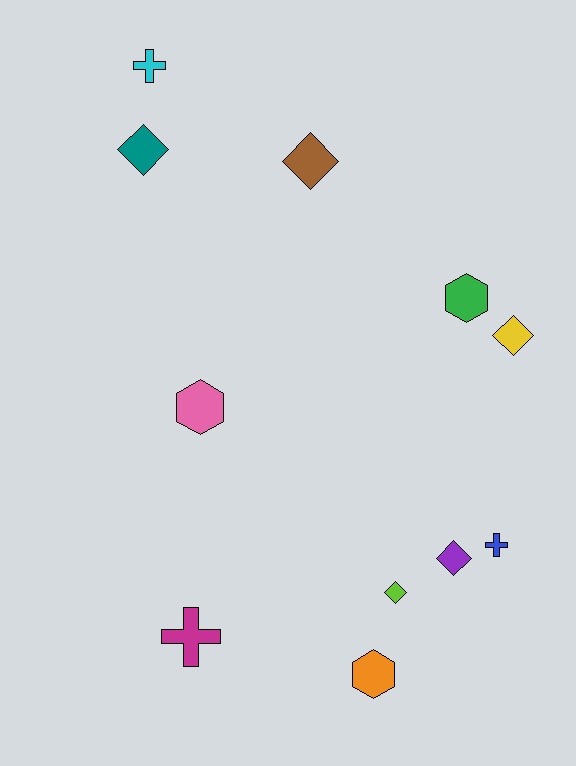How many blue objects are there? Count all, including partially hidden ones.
There is 1 blue object.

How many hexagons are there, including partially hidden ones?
There are 3 hexagons.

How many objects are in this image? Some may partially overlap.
There are 11 objects.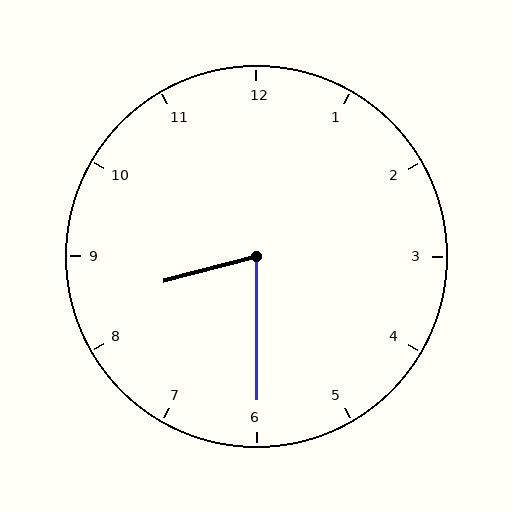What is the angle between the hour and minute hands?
Approximately 75 degrees.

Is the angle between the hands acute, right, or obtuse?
It is acute.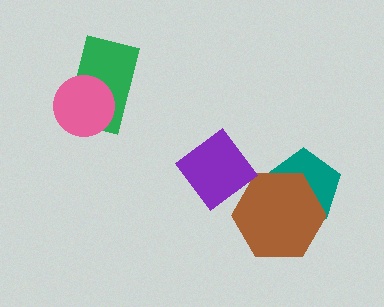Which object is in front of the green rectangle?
The pink circle is in front of the green rectangle.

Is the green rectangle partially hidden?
Yes, it is partially covered by another shape.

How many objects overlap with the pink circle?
1 object overlaps with the pink circle.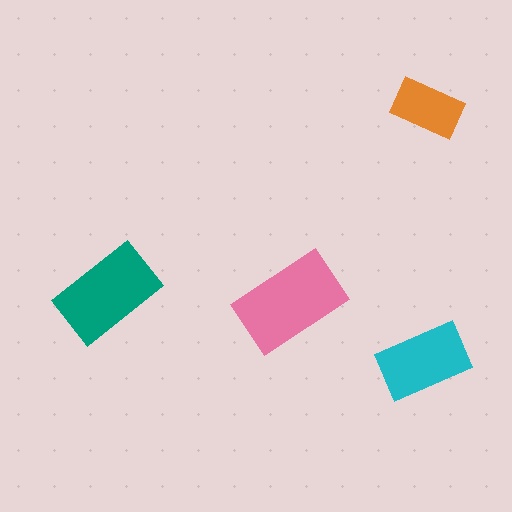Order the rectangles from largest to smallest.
the pink one, the teal one, the cyan one, the orange one.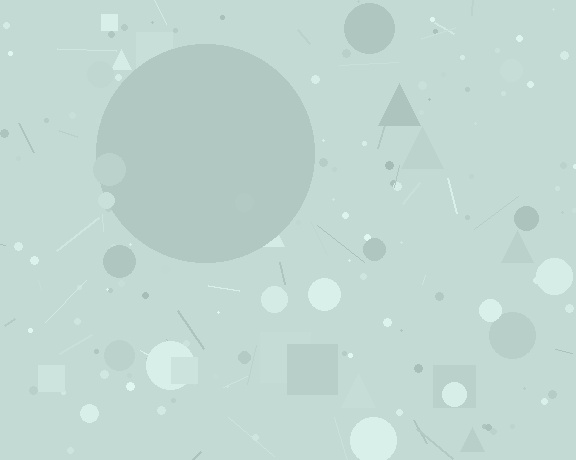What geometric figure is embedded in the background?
A circle is embedded in the background.